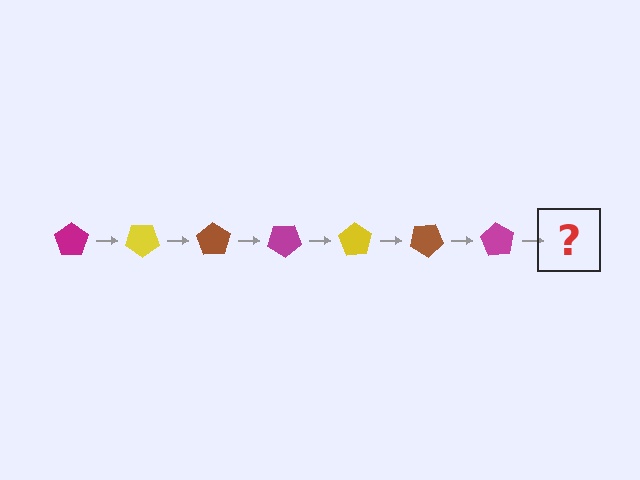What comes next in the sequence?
The next element should be a yellow pentagon, rotated 245 degrees from the start.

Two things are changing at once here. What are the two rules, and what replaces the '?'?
The two rules are that it rotates 35 degrees each step and the color cycles through magenta, yellow, and brown. The '?' should be a yellow pentagon, rotated 245 degrees from the start.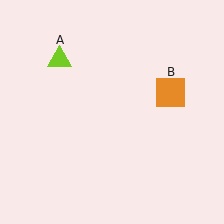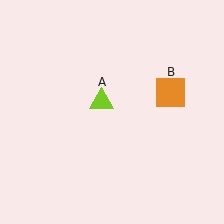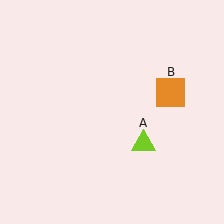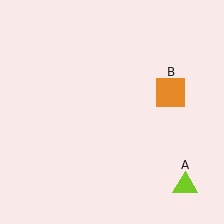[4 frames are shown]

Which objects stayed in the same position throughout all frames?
Orange square (object B) remained stationary.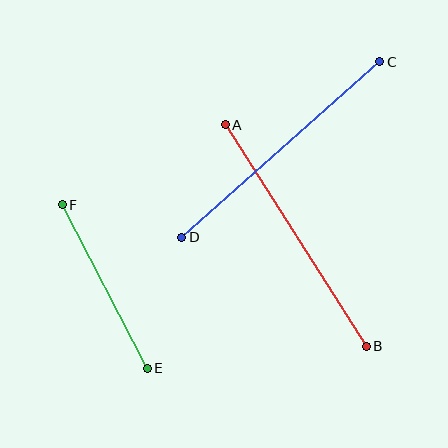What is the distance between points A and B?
The distance is approximately 263 pixels.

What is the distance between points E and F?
The distance is approximately 184 pixels.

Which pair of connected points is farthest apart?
Points C and D are farthest apart.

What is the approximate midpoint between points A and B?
The midpoint is at approximately (296, 235) pixels.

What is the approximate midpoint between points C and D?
The midpoint is at approximately (281, 149) pixels.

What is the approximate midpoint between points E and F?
The midpoint is at approximately (105, 287) pixels.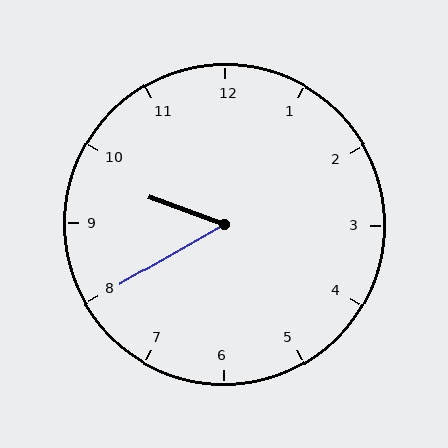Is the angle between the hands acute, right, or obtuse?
It is acute.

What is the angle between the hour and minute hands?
Approximately 50 degrees.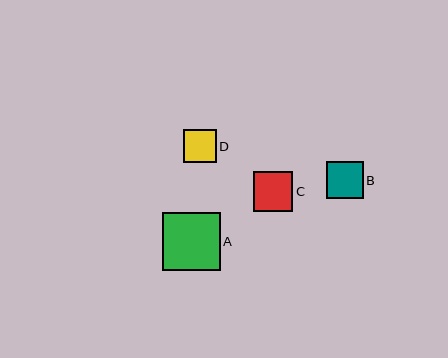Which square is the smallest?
Square D is the smallest with a size of approximately 33 pixels.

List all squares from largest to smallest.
From largest to smallest: A, C, B, D.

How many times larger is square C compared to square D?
Square C is approximately 1.2 times the size of square D.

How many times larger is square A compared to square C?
Square A is approximately 1.5 times the size of square C.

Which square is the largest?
Square A is the largest with a size of approximately 58 pixels.